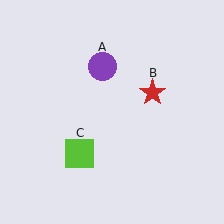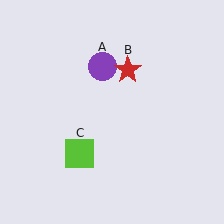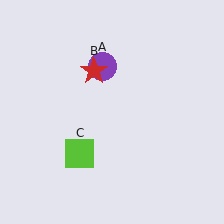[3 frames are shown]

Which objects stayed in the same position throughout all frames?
Purple circle (object A) and lime square (object C) remained stationary.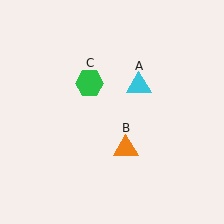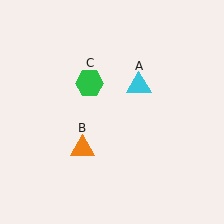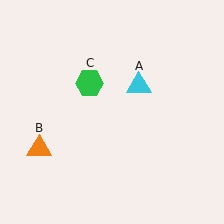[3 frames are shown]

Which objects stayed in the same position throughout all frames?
Cyan triangle (object A) and green hexagon (object C) remained stationary.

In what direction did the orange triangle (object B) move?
The orange triangle (object B) moved left.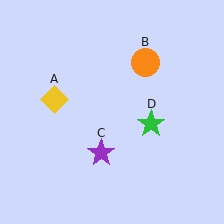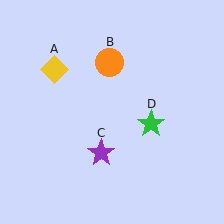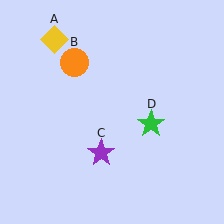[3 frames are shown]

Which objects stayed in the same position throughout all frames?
Purple star (object C) and green star (object D) remained stationary.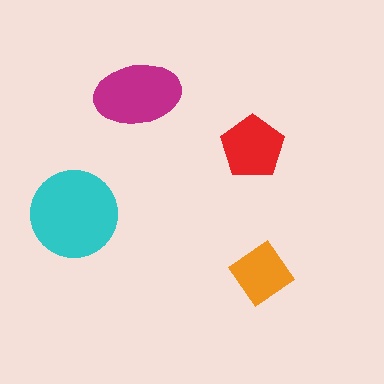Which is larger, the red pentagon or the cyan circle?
The cyan circle.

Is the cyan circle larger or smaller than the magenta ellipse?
Larger.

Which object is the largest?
The cyan circle.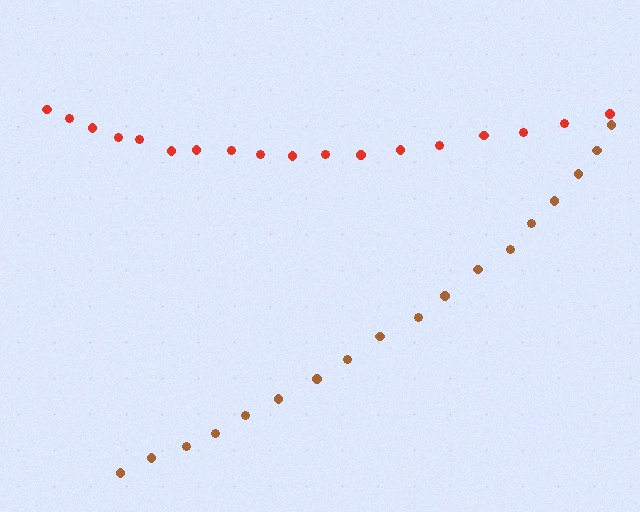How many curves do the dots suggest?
There are 2 distinct paths.